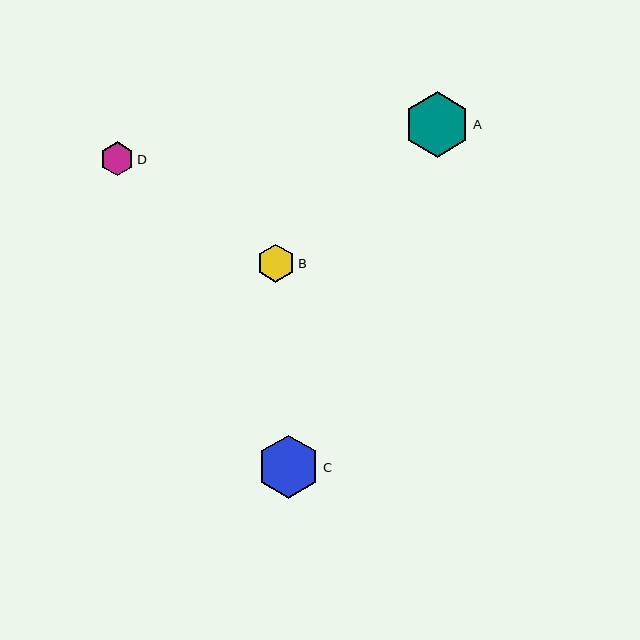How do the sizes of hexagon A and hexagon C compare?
Hexagon A and hexagon C are approximately the same size.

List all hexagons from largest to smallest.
From largest to smallest: A, C, B, D.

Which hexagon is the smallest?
Hexagon D is the smallest with a size of approximately 34 pixels.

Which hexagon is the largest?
Hexagon A is the largest with a size of approximately 65 pixels.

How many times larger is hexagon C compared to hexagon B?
Hexagon C is approximately 1.6 times the size of hexagon B.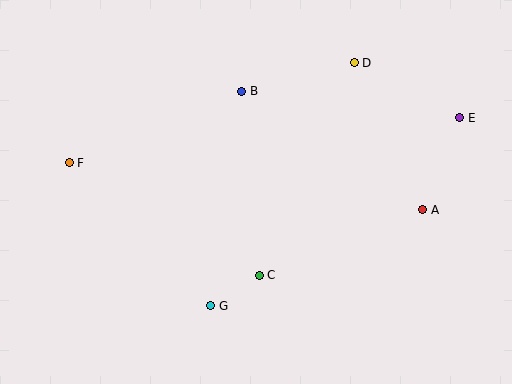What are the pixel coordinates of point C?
Point C is at (259, 275).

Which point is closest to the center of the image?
Point C at (259, 275) is closest to the center.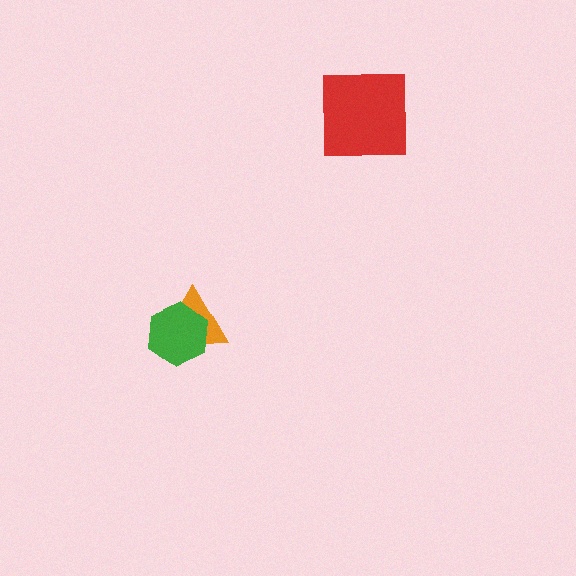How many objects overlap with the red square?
0 objects overlap with the red square.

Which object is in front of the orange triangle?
The green hexagon is in front of the orange triangle.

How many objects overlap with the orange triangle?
1 object overlaps with the orange triangle.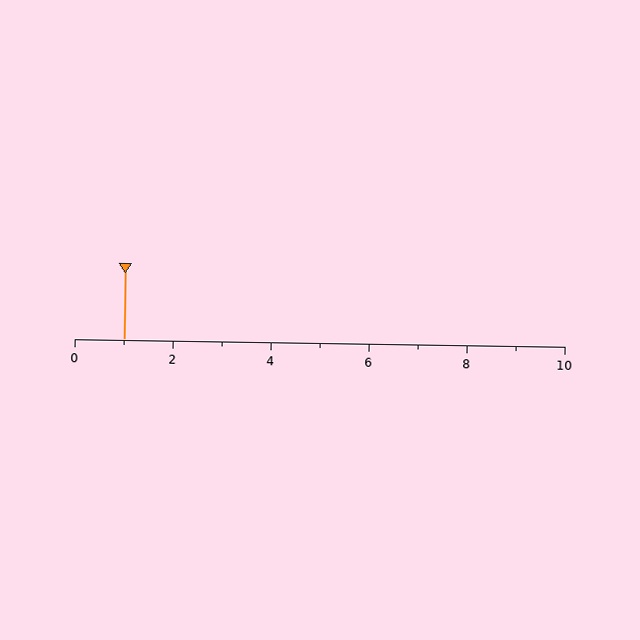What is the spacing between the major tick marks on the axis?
The major ticks are spaced 2 apart.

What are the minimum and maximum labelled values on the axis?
The axis runs from 0 to 10.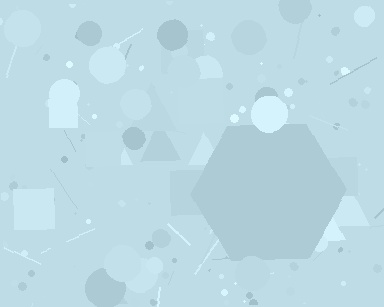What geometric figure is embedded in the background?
A hexagon is embedded in the background.